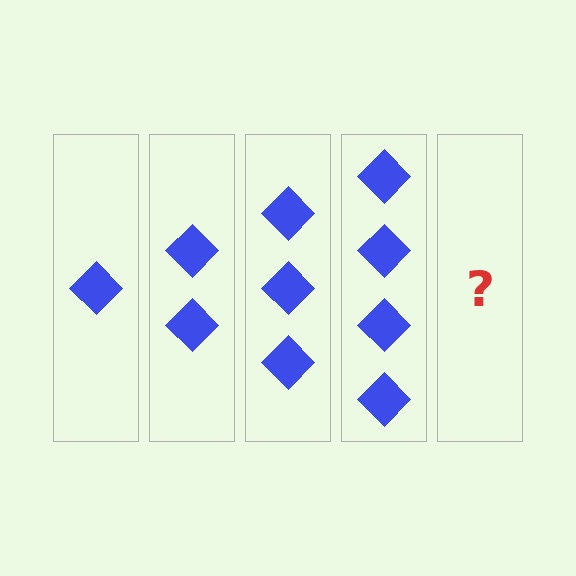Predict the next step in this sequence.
The next step is 5 diamonds.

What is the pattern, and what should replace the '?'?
The pattern is that each step adds one more diamond. The '?' should be 5 diamonds.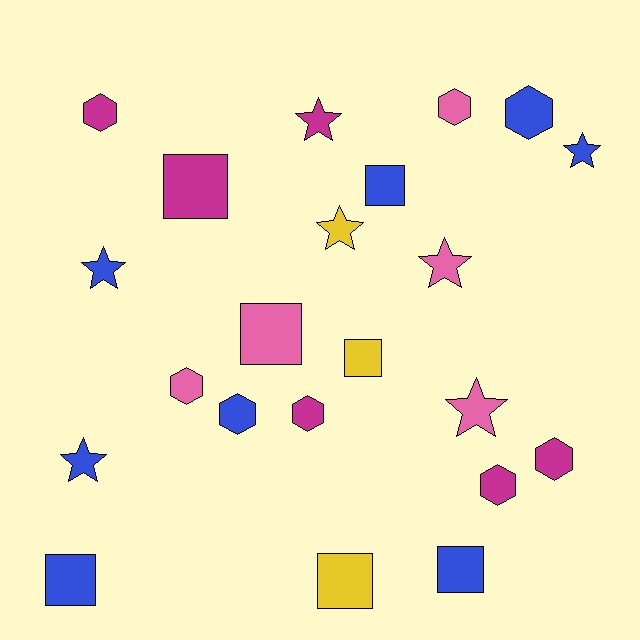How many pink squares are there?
There is 1 pink square.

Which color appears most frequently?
Blue, with 8 objects.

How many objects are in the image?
There are 22 objects.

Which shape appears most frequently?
Hexagon, with 8 objects.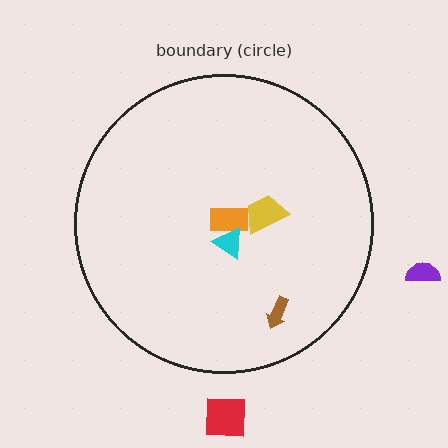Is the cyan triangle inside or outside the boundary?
Inside.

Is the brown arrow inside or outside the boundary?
Inside.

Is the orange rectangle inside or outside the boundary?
Inside.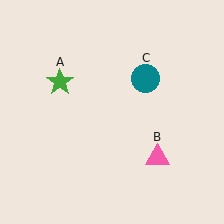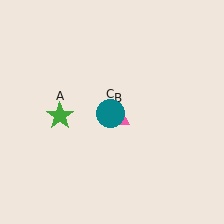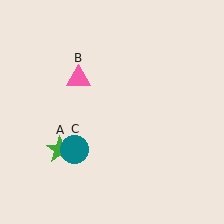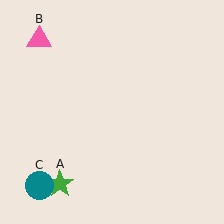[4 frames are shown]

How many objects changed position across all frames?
3 objects changed position: green star (object A), pink triangle (object B), teal circle (object C).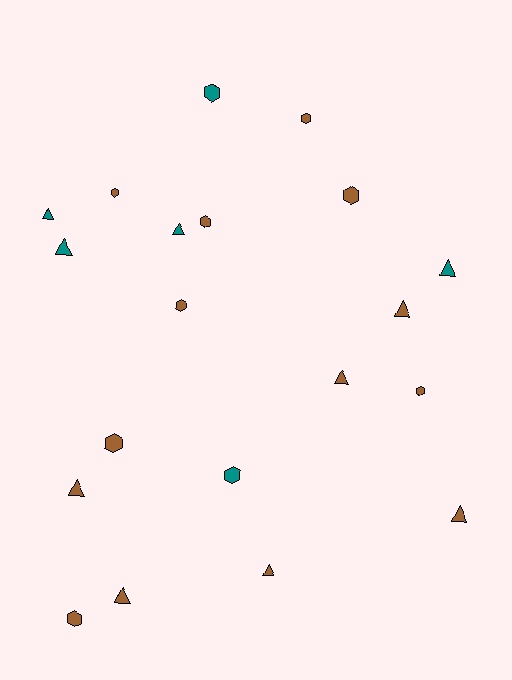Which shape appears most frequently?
Hexagon, with 10 objects.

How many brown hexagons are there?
There are 8 brown hexagons.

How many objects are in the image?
There are 20 objects.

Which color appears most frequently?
Brown, with 14 objects.